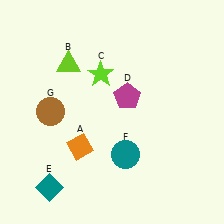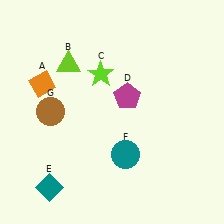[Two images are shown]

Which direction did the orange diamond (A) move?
The orange diamond (A) moved up.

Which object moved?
The orange diamond (A) moved up.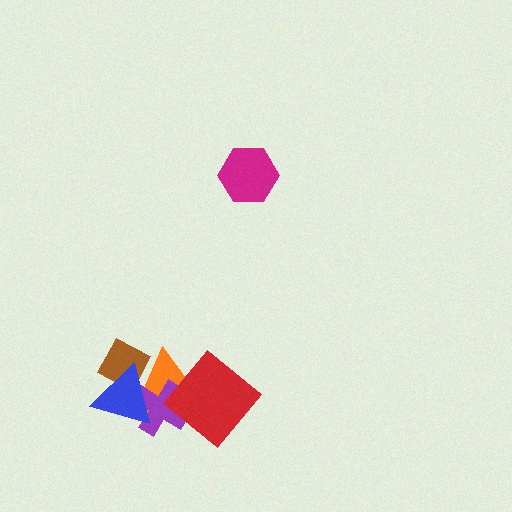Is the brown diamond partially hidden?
Yes, it is partially covered by another shape.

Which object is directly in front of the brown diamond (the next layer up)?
The orange triangle is directly in front of the brown diamond.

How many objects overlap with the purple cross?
3 objects overlap with the purple cross.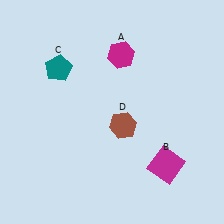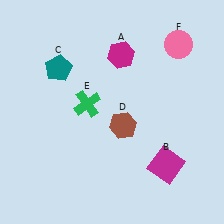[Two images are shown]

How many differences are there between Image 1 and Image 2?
There are 2 differences between the two images.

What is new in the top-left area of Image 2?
A green cross (E) was added in the top-left area of Image 2.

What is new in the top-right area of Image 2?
A pink circle (F) was added in the top-right area of Image 2.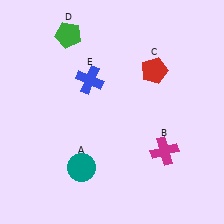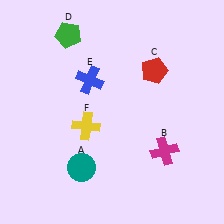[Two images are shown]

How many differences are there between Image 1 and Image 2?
There is 1 difference between the two images.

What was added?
A yellow cross (F) was added in Image 2.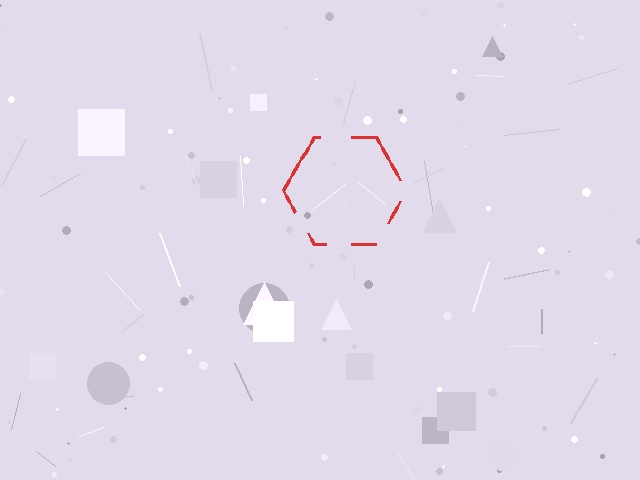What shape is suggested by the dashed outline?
The dashed outline suggests a hexagon.